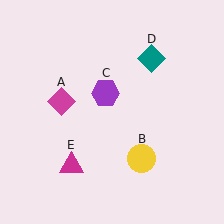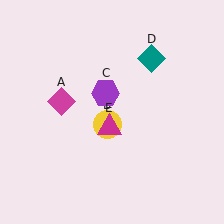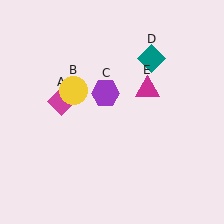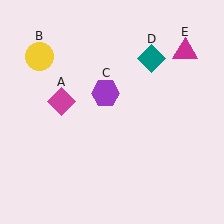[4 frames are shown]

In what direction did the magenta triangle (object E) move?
The magenta triangle (object E) moved up and to the right.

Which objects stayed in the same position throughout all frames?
Magenta diamond (object A) and purple hexagon (object C) and teal diamond (object D) remained stationary.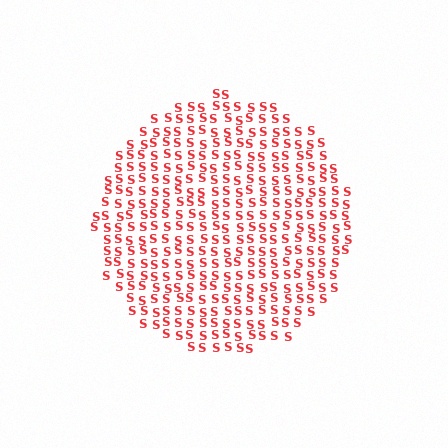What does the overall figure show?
The overall figure shows a circle.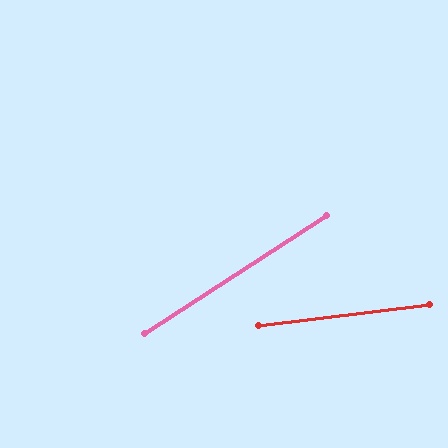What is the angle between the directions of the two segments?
Approximately 26 degrees.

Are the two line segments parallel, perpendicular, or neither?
Neither parallel nor perpendicular — they differ by about 26°.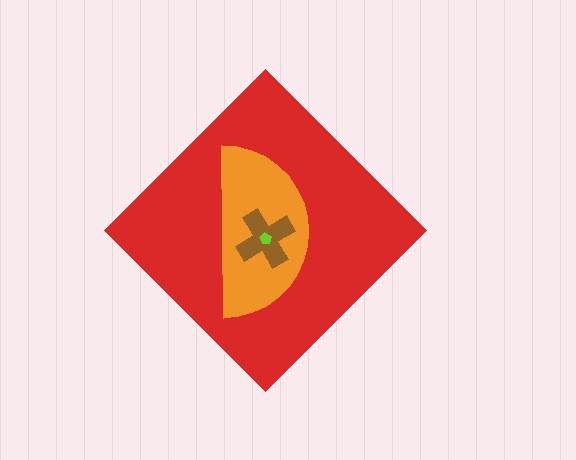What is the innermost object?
The lime pentagon.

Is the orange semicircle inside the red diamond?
Yes.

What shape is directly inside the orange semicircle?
The brown cross.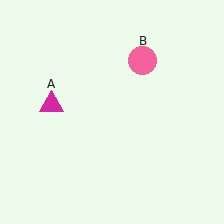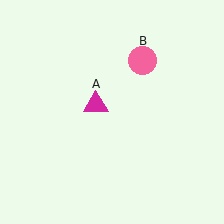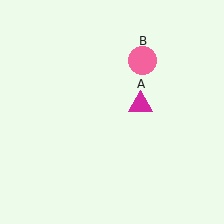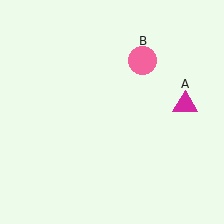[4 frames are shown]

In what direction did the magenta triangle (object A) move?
The magenta triangle (object A) moved right.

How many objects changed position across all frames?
1 object changed position: magenta triangle (object A).